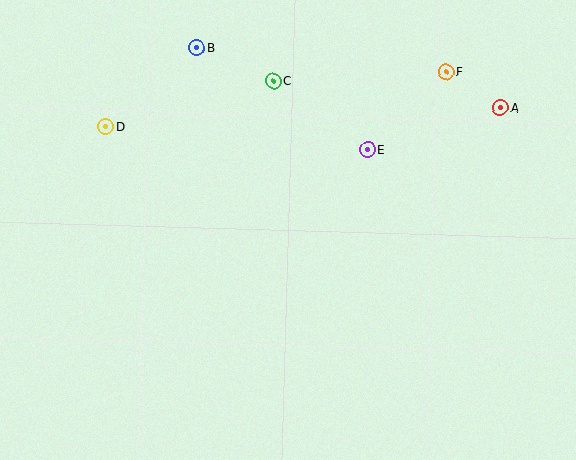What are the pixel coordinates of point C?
Point C is at (274, 81).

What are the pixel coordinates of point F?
Point F is at (446, 72).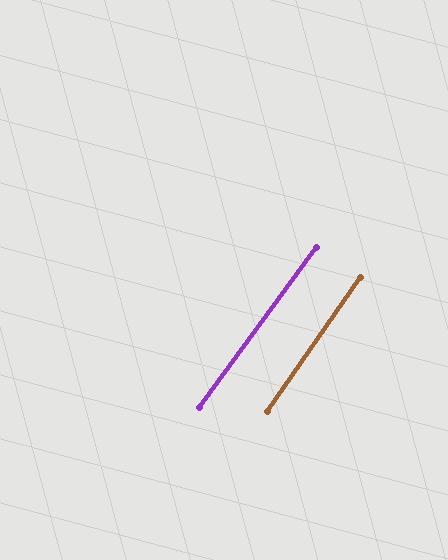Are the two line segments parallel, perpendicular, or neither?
Parallel — their directions differ by only 1.9°.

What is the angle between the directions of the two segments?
Approximately 2 degrees.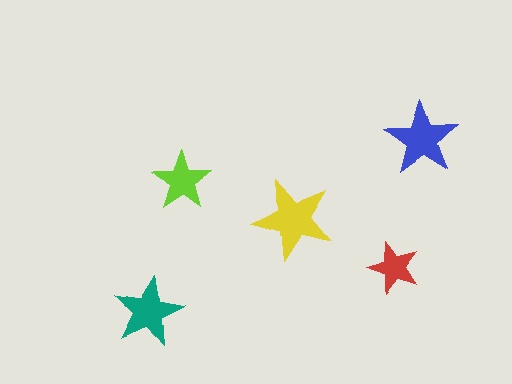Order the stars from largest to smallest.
the yellow one, the blue one, the teal one, the lime one, the red one.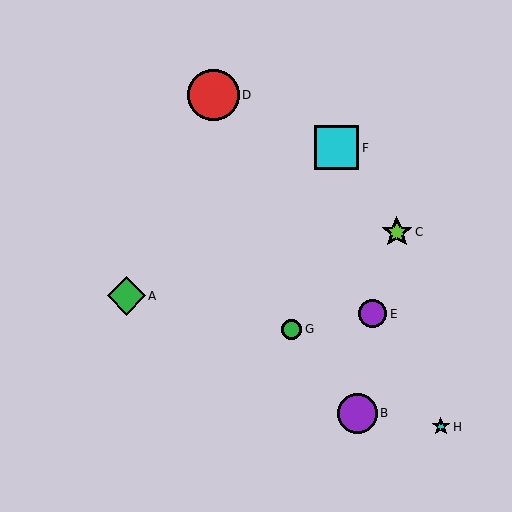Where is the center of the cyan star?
The center of the cyan star is at (441, 427).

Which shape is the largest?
The red circle (labeled D) is the largest.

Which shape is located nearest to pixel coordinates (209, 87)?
The red circle (labeled D) at (213, 95) is nearest to that location.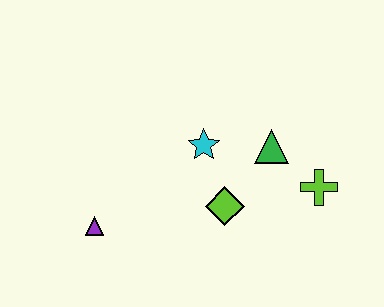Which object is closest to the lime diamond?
The cyan star is closest to the lime diamond.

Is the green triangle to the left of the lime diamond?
No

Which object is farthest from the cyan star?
The purple triangle is farthest from the cyan star.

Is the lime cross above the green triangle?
No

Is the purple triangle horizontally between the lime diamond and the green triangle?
No